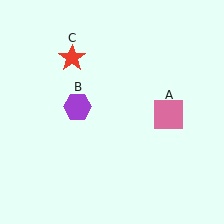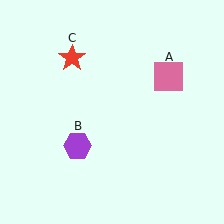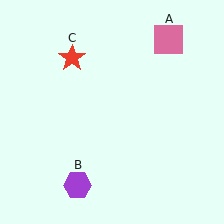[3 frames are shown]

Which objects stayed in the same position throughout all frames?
Red star (object C) remained stationary.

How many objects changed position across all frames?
2 objects changed position: pink square (object A), purple hexagon (object B).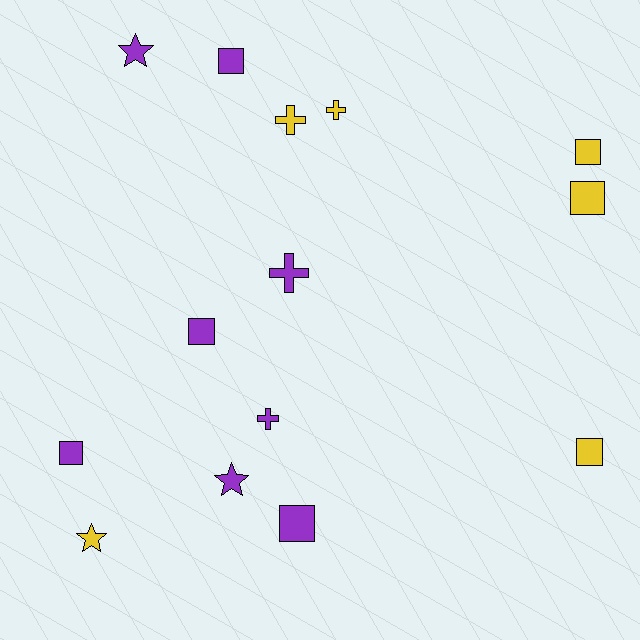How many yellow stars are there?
There is 1 yellow star.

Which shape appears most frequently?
Square, with 7 objects.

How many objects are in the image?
There are 14 objects.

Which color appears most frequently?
Purple, with 8 objects.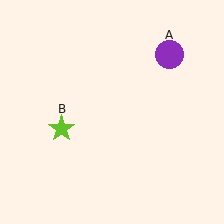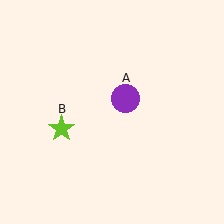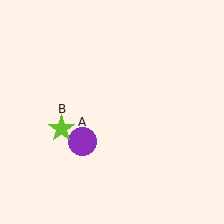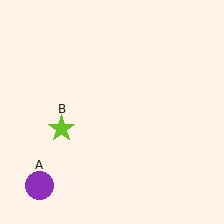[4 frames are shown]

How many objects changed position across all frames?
1 object changed position: purple circle (object A).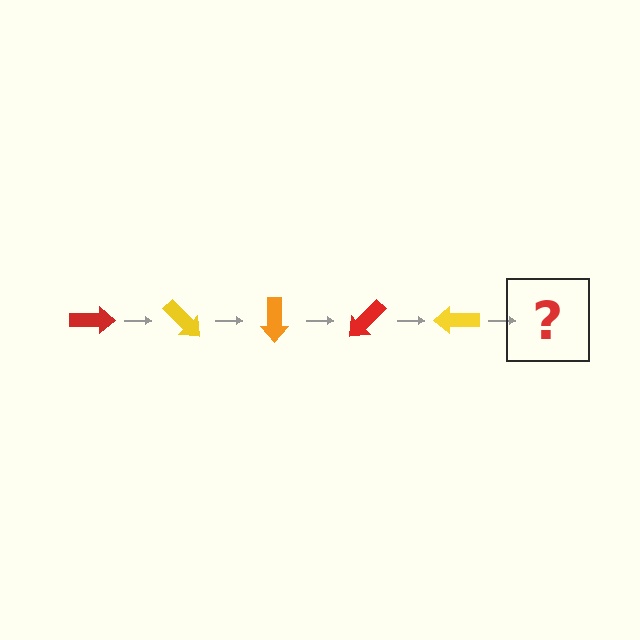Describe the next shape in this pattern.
It should be an orange arrow, rotated 225 degrees from the start.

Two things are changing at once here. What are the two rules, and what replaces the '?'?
The two rules are that it rotates 45 degrees each step and the color cycles through red, yellow, and orange. The '?' should be an orange arrow, rotated 225 degrees from the start.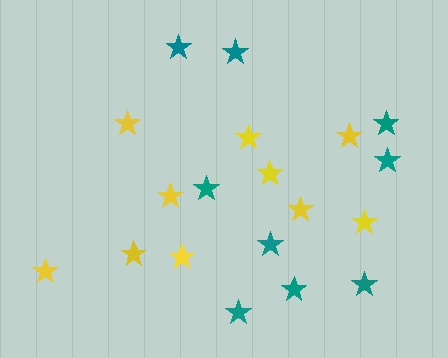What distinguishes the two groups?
There are 2 groups: one group of yellow stars (10) and one group of teal stars (9).